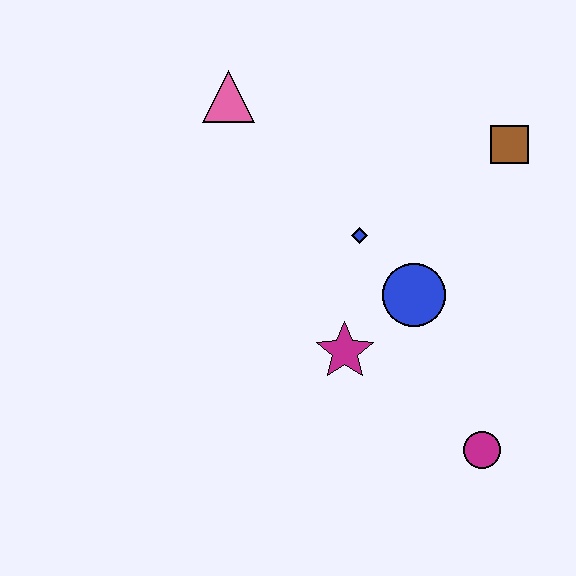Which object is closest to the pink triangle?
The blue diamond is closest to the pink triangle.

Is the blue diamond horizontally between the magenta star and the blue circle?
Yes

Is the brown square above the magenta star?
Yes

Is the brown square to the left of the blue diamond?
No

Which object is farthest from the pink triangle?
The magenta circle is farthest from the pink triangle.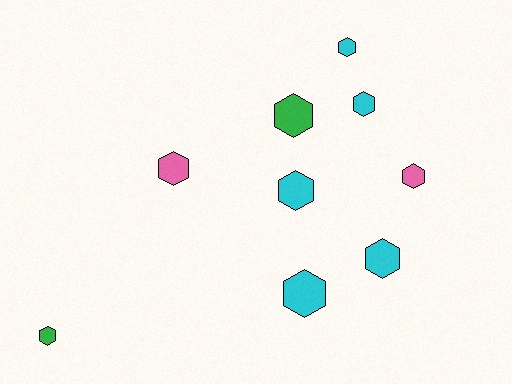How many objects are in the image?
There are 9 objects.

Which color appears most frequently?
Cyan, with 5 objects.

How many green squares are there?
There are no green squares.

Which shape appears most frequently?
Hexagon, with 9 objects.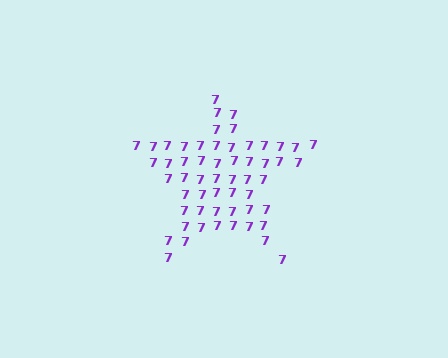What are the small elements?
The small elements are digit 7's.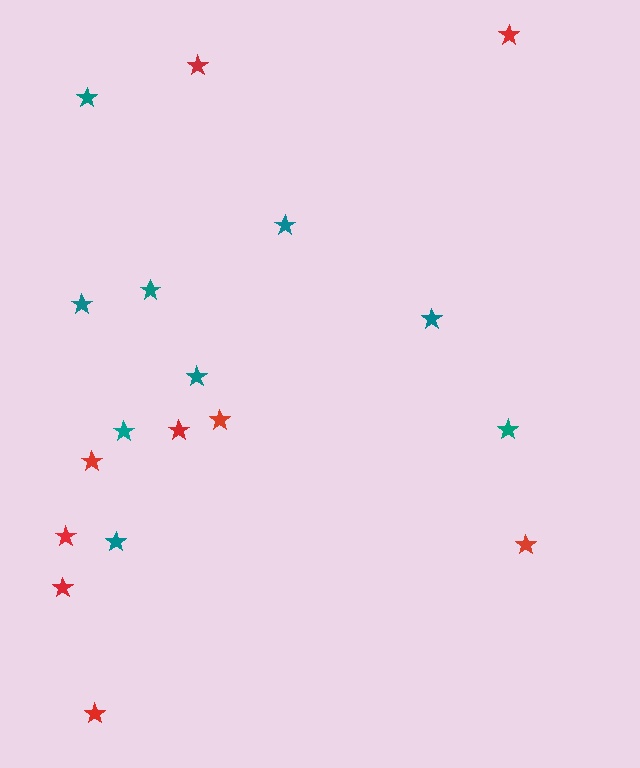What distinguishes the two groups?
There are 2 groups: one group of red stars (9) and one group of teal stars (9).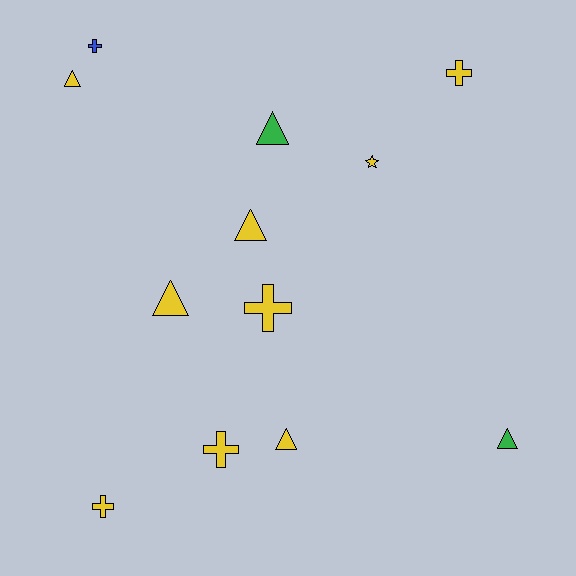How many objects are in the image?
There are 12 objects.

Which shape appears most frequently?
Triangle, with 6 objects.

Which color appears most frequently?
Yellow, with 9 objects.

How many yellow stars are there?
There is 1 yellow star.